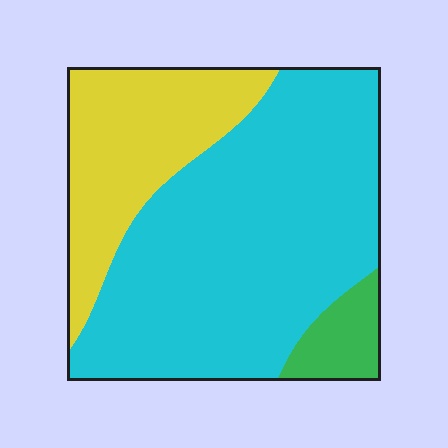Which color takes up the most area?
Cyan, at roughly 65%.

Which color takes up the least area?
Green, at roughly 5%.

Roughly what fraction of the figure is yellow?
Yellow covers 27% of the figure.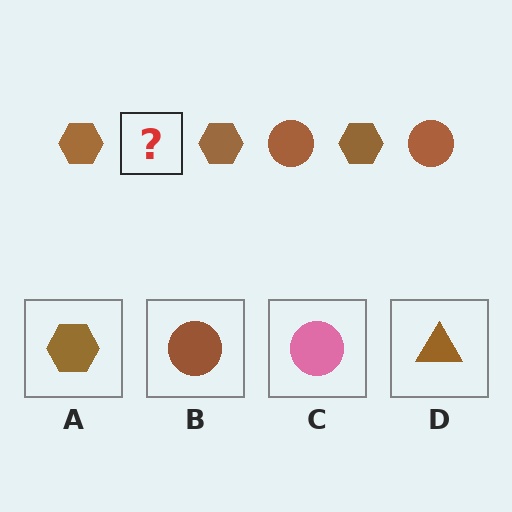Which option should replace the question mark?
Option B.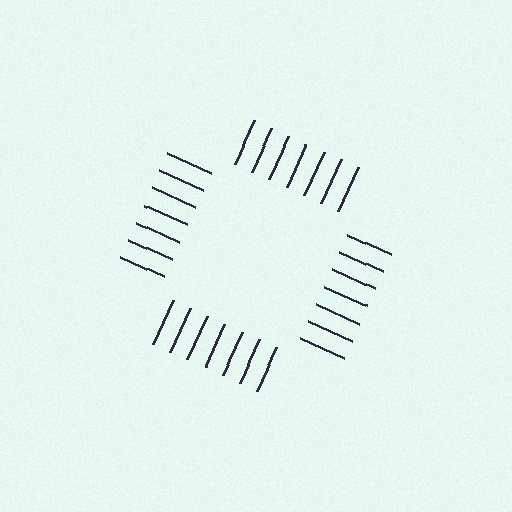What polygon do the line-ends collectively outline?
An illusory square — the line segments terminate on its edges but no continuous stroke is drawn.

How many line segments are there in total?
28 — 7 along each of the 4 edges.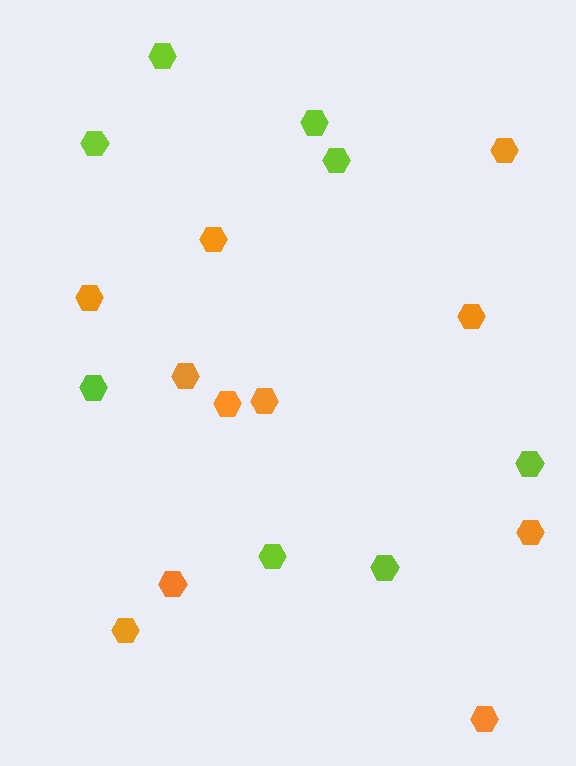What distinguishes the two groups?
There are 2 groups: one group of orange hexagons (11) and one group of lime hexagons (8).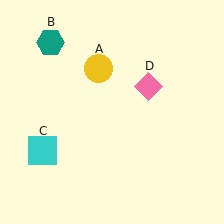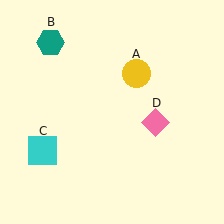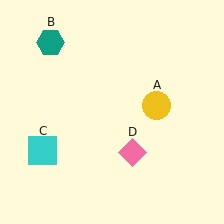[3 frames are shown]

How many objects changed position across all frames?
2 objects changed position: yellow circle (object A), pink diamond (object D).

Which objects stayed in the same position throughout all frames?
Teal hexagon (object B) and cyan square (object C) remained stationary.